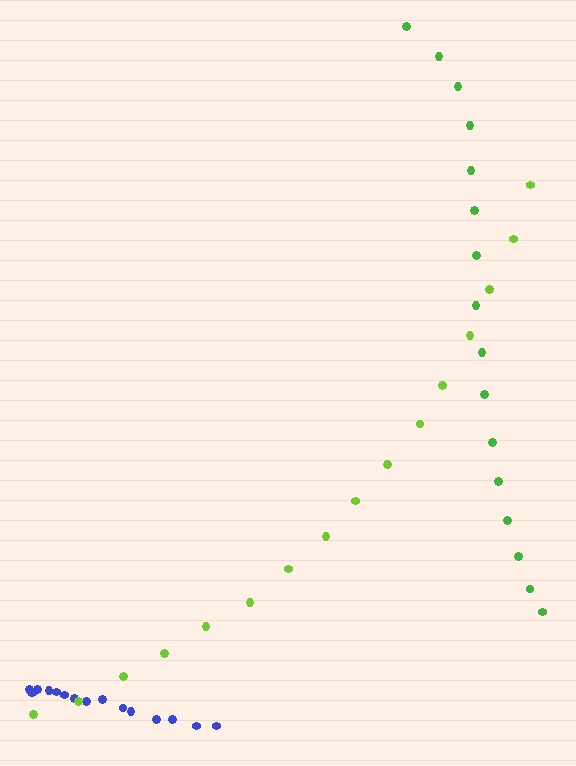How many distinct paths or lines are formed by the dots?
There are 3 distinct paths.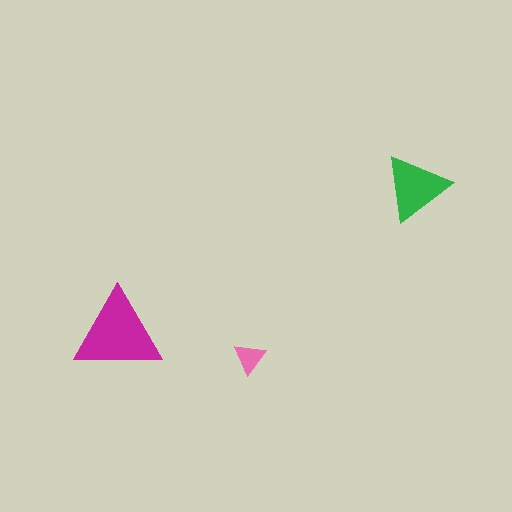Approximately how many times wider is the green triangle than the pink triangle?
About 2 times wider.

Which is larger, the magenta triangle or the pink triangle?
The magenta one.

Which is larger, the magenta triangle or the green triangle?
The magenta one.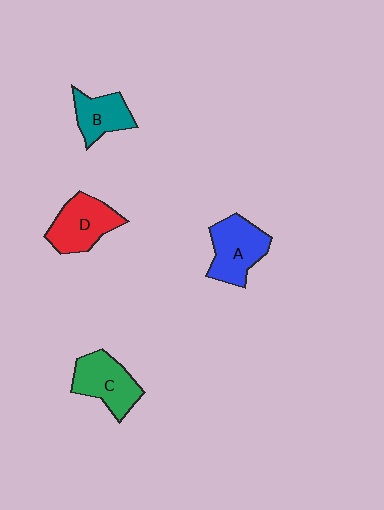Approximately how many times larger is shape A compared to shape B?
Approximately 1.4 times.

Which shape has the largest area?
Shape A (blue).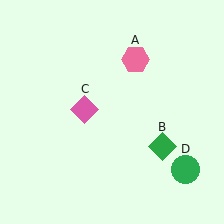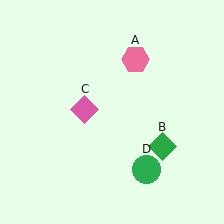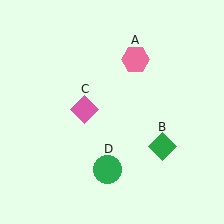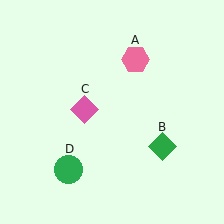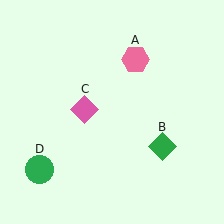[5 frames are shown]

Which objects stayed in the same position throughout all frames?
Pink hexagon (object A) and green diamond (object B) and pink diamond (object C) remained stationary.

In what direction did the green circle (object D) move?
The green circle (object D) moved left.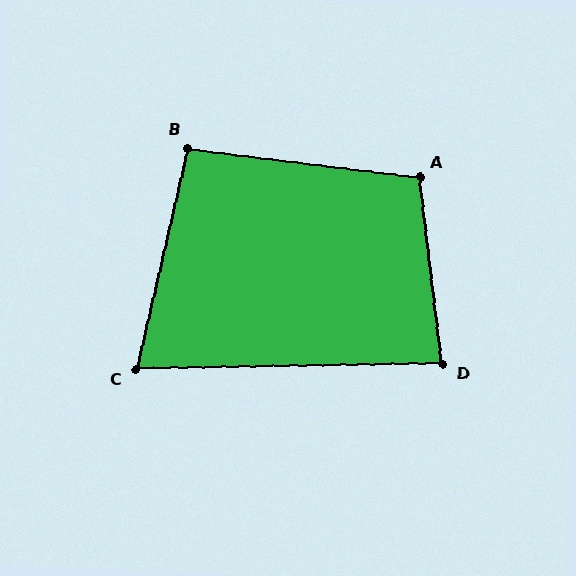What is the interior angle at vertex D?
Approximately 84 degrees (acute).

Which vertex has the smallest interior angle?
C, at approximately 76 degrees.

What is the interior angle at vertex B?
Approximately 96 degrees (obtuse).